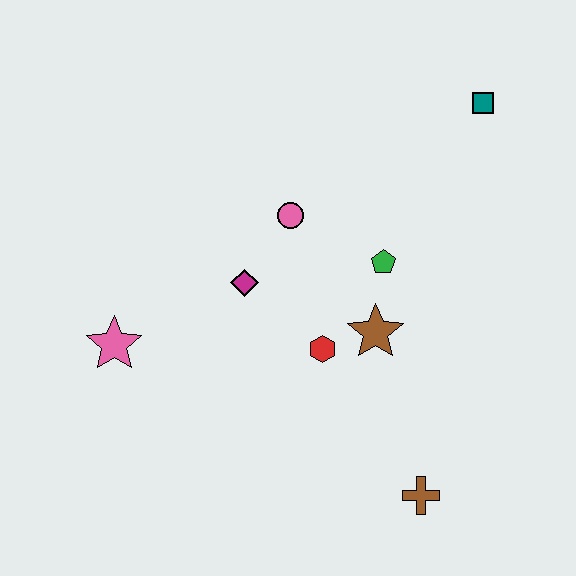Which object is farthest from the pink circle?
The brown cross is farthest from the pink circle.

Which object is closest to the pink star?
The magenta diamond is closest to the pink star.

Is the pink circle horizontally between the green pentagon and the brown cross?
No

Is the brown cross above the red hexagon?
No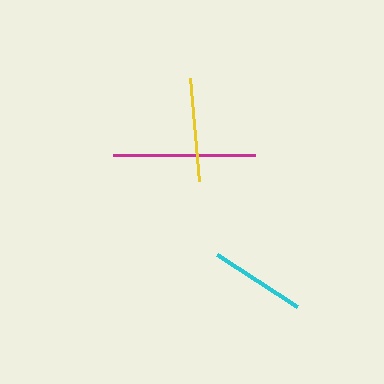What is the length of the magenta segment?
The magenta segment is approximately 142 pixels long.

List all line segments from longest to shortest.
From longest to shortest: magenta, yellow, cyan.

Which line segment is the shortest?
The cyan line is the shortest at approximately 95 pixels.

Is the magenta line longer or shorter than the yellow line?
The magenta line is longer than the yellow line.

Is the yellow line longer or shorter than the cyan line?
The yellow line is longer than the cyan line.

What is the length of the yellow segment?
The yellow segment is approximately 103 pixels long.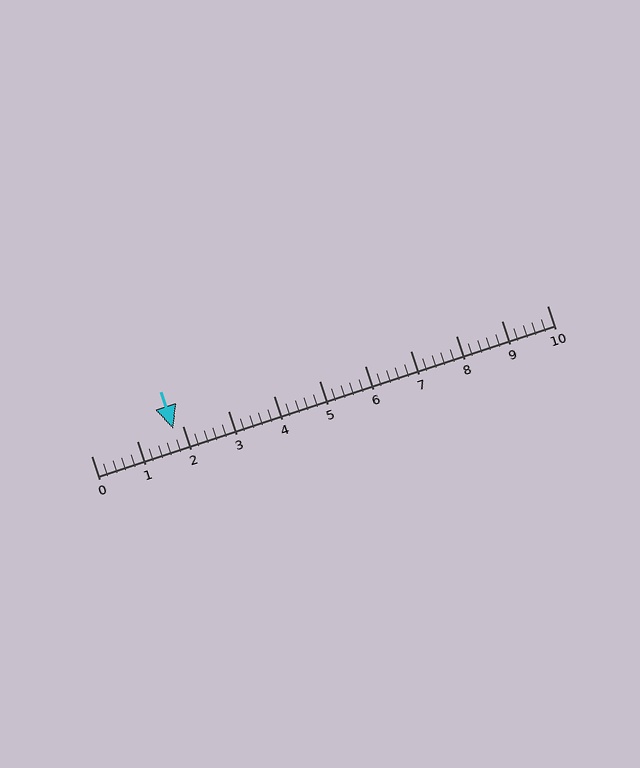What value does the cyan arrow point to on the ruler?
The cyan arrow points to approximately 1.8.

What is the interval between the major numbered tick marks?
The major tick marks are spaced 1 units apart.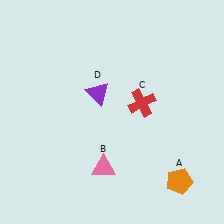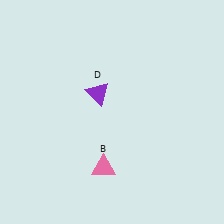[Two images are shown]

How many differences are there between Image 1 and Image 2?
There are 2 differences between the two images.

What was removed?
The red cross (C), the orange pentagon (A) were removed in Image 2.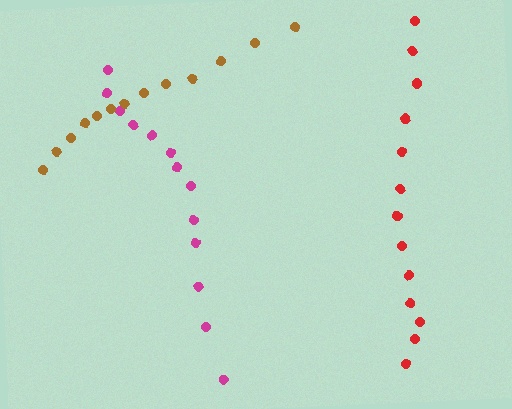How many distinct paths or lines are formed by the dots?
There are 3 distinct paths.